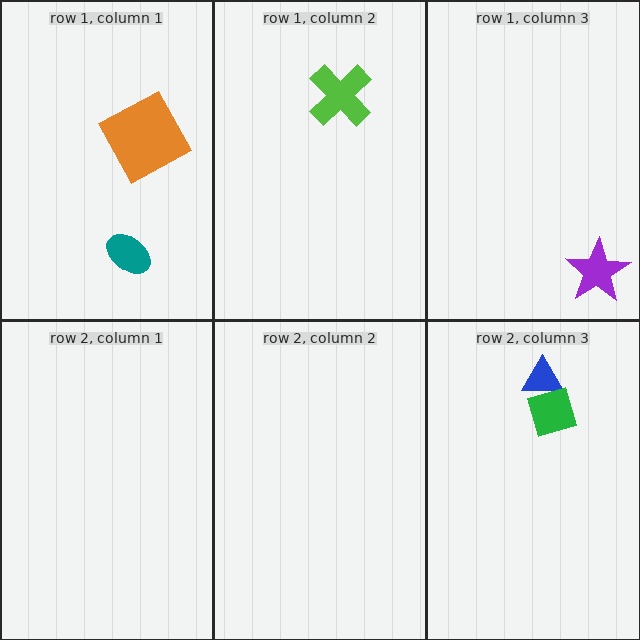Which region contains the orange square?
The row 1, column 1 region.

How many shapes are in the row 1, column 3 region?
1.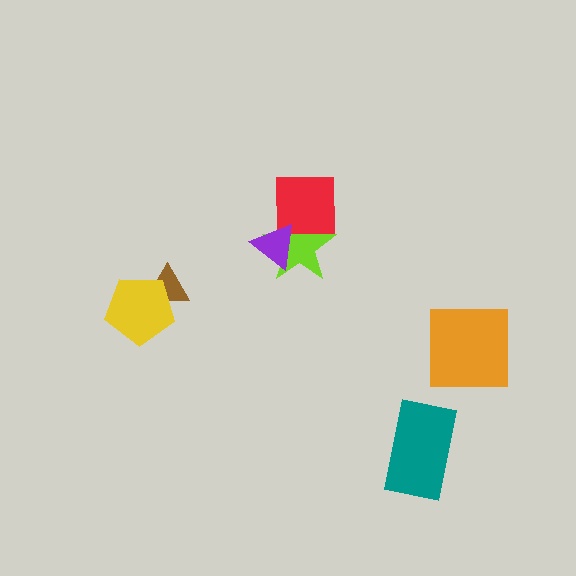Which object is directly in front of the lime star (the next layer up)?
The red square is directly in front of the lime star.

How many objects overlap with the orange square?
0 objects overlap with the orange square.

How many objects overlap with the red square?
2 objects overlap with the red square.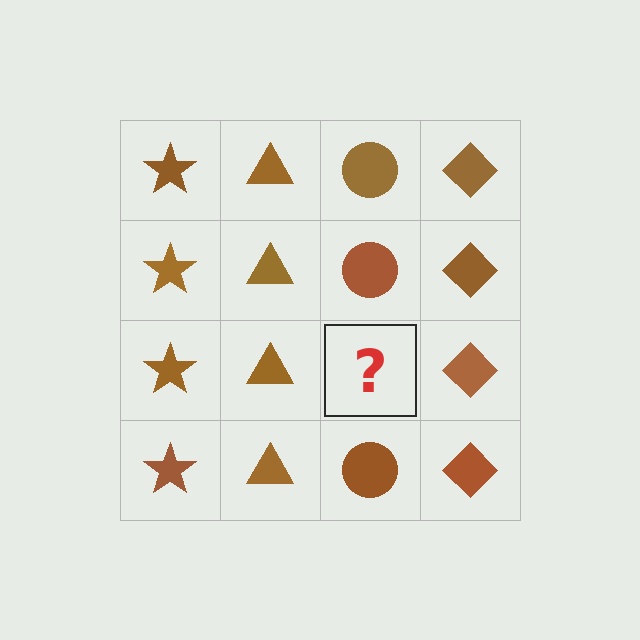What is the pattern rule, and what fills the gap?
The rule is that each column has a consistent shape. The gap should be filled with a brown circle.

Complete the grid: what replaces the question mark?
The question mark should be replaced with a brown circle.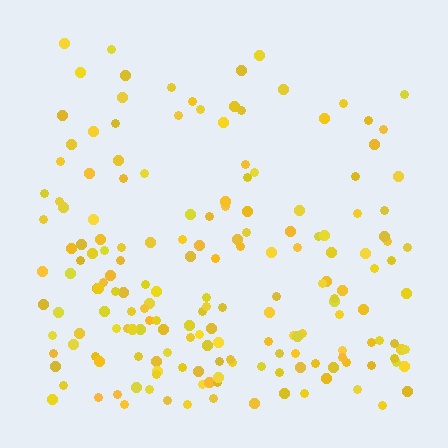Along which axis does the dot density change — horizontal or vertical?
Vertical.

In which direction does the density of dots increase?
From top to bottom, with the bottom side densest.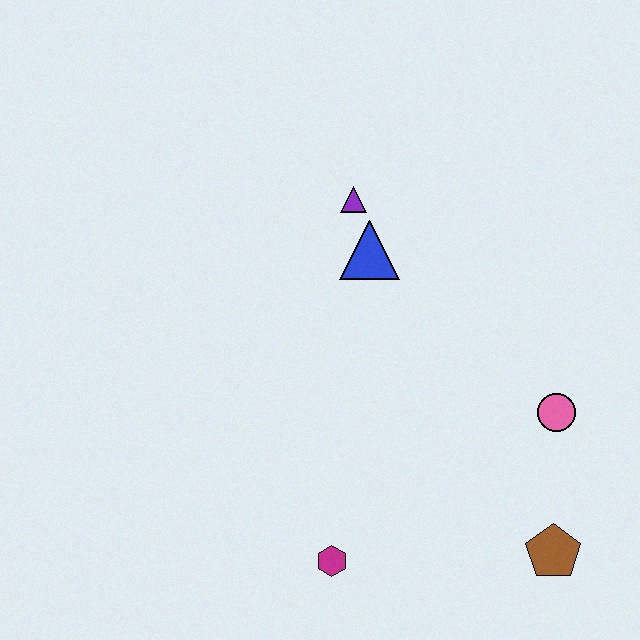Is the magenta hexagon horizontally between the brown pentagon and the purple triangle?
No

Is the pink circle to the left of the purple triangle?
No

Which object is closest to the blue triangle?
The purple triangle is closest to the blue triangle.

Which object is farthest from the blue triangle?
The brown pentagon is farthest from the blue triangle.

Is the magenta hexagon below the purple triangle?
Yes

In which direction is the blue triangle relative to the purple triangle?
The blue triangle is below the purple triangle.